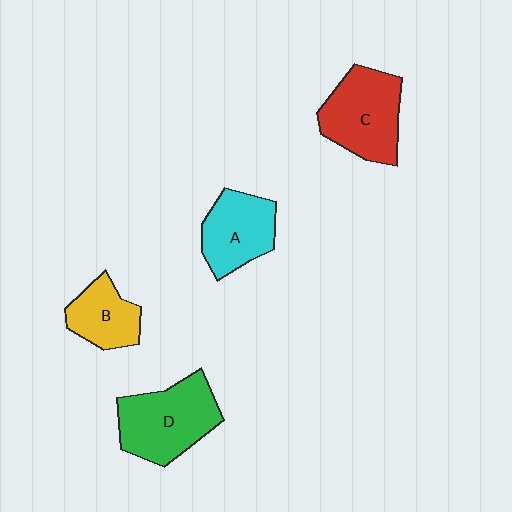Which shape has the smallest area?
Shape B (yellow).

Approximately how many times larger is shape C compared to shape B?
Approximately 1.6 times.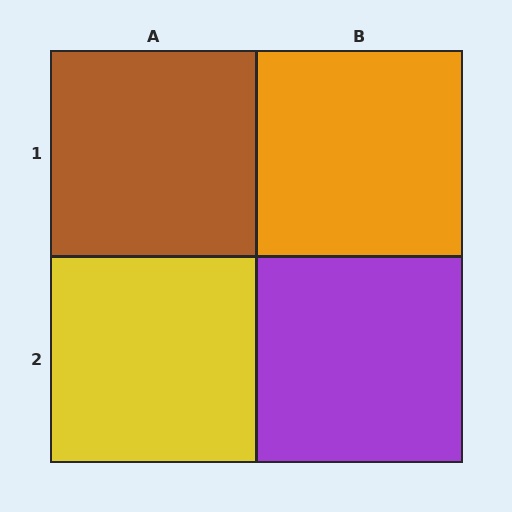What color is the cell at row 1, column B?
Orange.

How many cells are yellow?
1 cell is yellow.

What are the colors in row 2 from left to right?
Yellow, purple.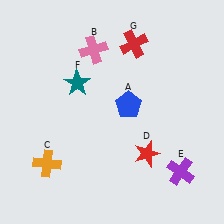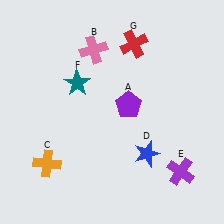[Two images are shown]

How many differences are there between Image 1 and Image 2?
There are 2 differences between the two images.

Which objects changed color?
A changed from blue to purple. D changed from red to blue.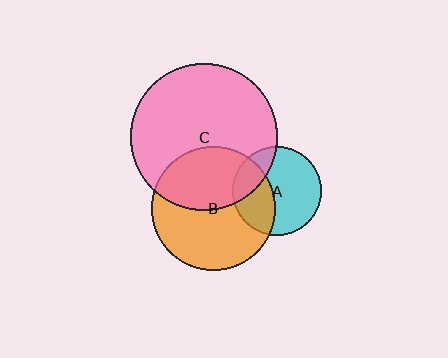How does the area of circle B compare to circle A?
Approximately 1.9 times.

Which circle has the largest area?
Circle C (pink).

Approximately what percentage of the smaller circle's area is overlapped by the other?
Approximately 20%.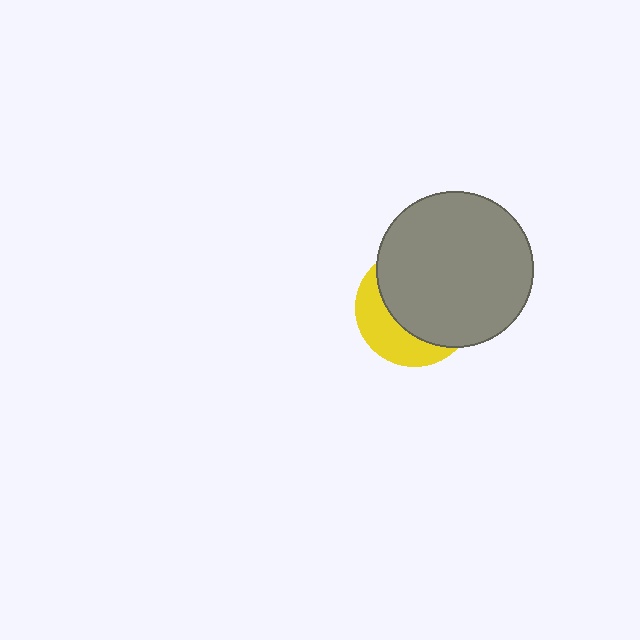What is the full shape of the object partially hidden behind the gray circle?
The partially hidden object is a yellow circle.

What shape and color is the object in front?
The object in front is a gray circle.